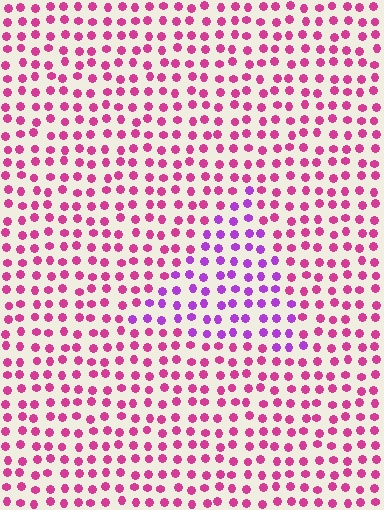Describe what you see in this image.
The image is filled with small magenta elements in a uniform arrangement. A triangle-shaped region is visible where the elements are tinted to a slightly different hue, forming a subtle color boundary.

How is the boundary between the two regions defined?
The boundary is defined purely by a slight shift in hue (about 40 degrees). Spacing, size, and orientation are identical on both sides.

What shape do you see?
I see a triangle.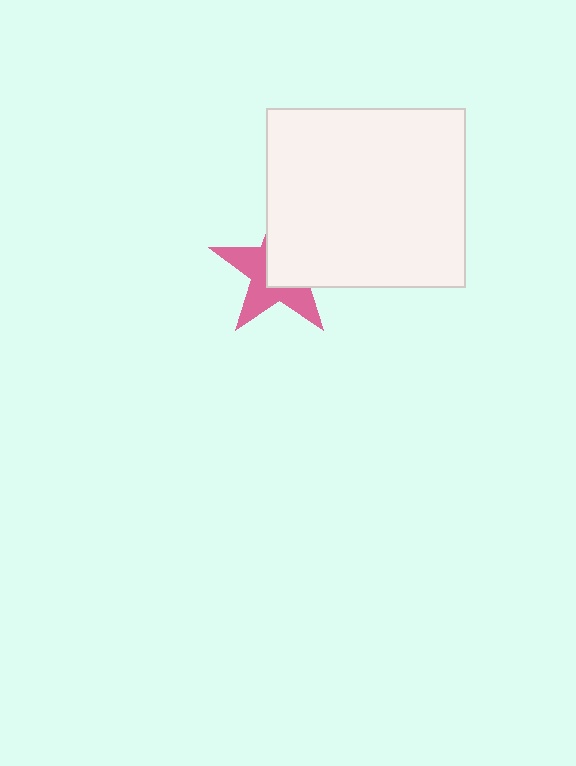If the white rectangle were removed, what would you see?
You would see the complete pink star.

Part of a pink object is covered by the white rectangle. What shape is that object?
It is a star.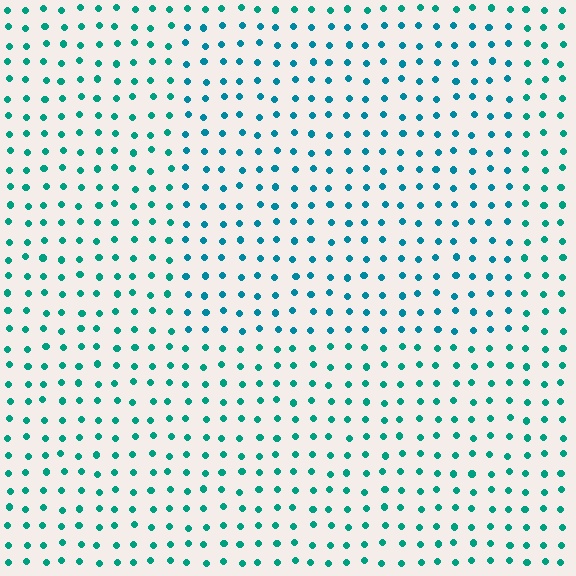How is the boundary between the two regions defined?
The boundary is defined purely by a slight shift in hue (about 20 degrees). Spacing, size, and orientation are identical on both sides.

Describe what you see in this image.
The image is filled with small teal elements in a uniform arrangement. A rectangle-shaped region is visible where the elements are tinted to a slightly different hue, forming a subtle color boundary.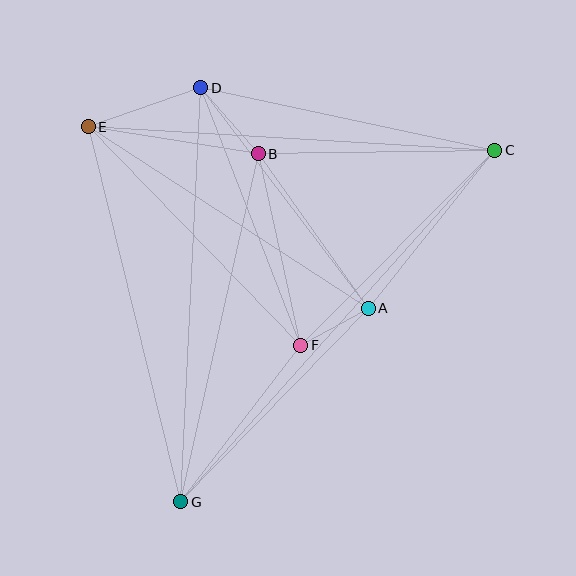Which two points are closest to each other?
Points A and F are closest to each other.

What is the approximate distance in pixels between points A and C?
The distance between A and C is approximately 202 pixels.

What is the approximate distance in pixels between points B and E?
The distance between B and E is approximately 172 pixels.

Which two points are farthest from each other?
Points C and G are farthest from each other.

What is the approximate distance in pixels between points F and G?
The distance between F and G is approximately 197 pixels.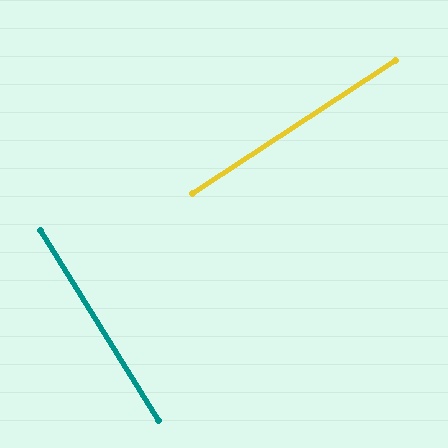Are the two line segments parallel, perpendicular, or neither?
Perpendicular — they meet at approximately 89°.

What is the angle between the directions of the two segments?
Approximately 89 degrees.